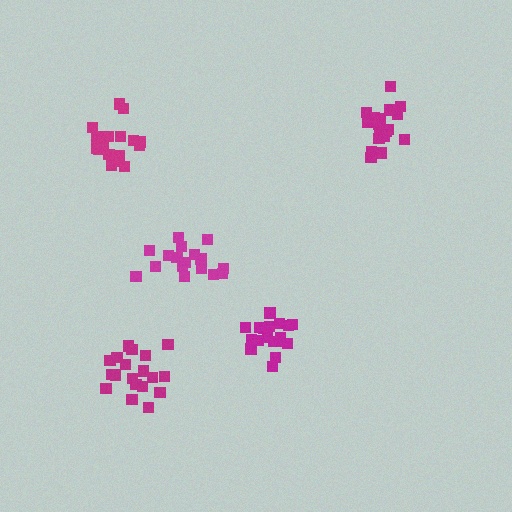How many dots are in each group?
Group 1: 18 dots, Group 2: 19 dots, Group 3: 19 dots, Group 4: 17 dots, Group 5: 18 dots (91 total).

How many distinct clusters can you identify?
There are 5 distinct clusters.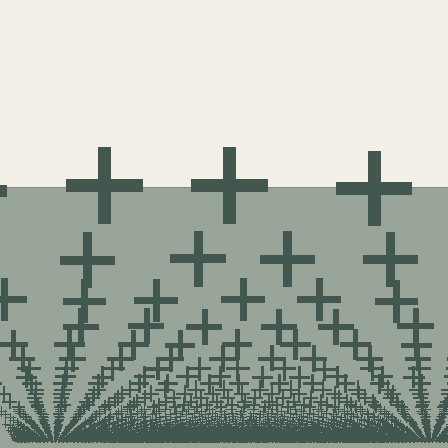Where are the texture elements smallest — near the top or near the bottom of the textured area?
Near the bottom.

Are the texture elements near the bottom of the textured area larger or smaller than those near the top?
Smaller. The gradient is inverted — elements near the bottom are smaller and denser.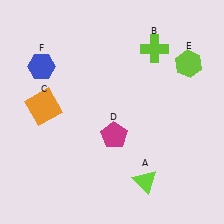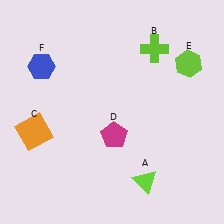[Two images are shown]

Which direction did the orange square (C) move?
The orange square (C) moved down.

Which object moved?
The orange square (C) moved down.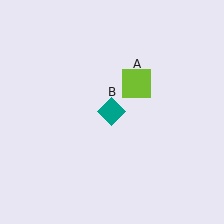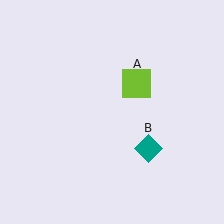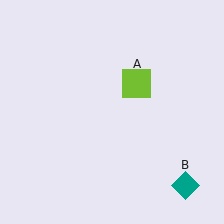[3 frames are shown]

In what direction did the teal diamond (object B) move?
The teal diamond (object B) moved down and to the right.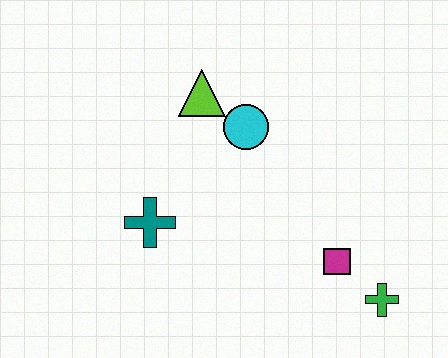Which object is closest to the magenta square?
The green cross is closest to the magenta square.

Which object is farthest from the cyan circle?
The green cross is farthest from the cyan circle.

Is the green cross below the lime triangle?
Yes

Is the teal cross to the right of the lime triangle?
No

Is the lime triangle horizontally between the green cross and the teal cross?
Yes